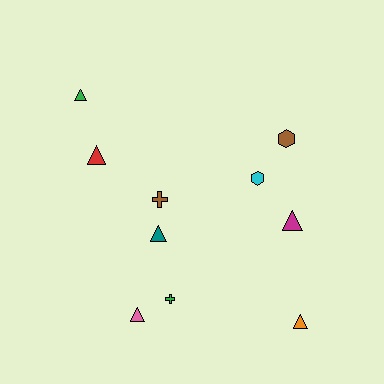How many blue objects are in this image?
There are no blue objects.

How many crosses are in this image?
There are 2 crosses.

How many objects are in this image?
There are 10 objects.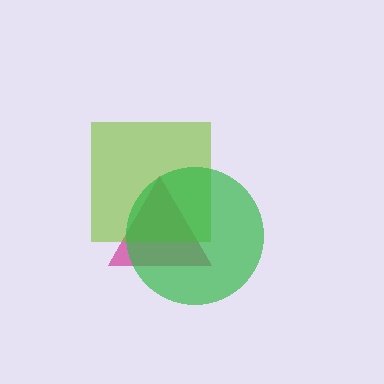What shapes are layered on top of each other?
The layered shapes are: a magenta triangle, a lime square, a green circle.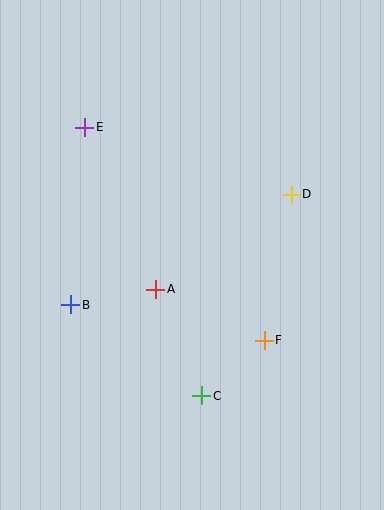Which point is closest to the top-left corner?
Point E is closest to the top-left corner.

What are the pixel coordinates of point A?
Point A is at (156, 289).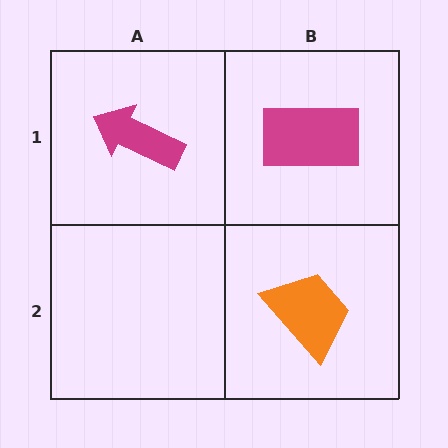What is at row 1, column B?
A magenta rectangle.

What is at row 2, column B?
An orange trapezoid.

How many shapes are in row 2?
1 shape.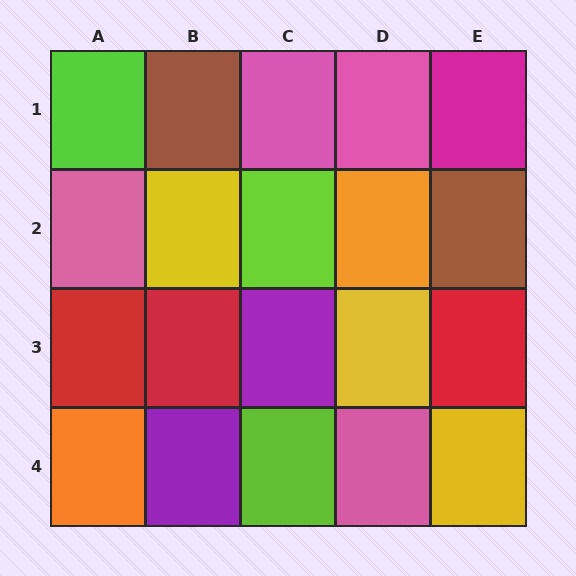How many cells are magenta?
1 cell is magenta.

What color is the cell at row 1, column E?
Magenta.